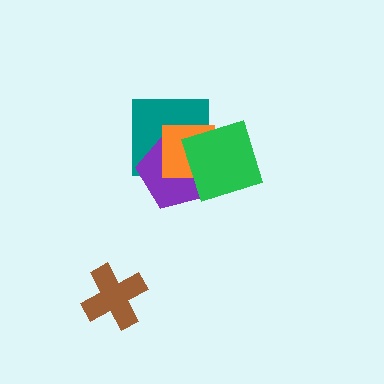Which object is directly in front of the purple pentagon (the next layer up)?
The orange square is directly in front of the purple pentagon.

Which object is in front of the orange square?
The green square is in front of the orange square.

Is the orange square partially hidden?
Yes, it is partially covered by another shape.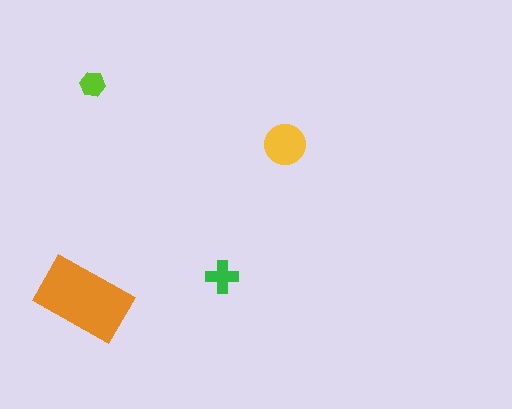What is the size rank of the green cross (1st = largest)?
3rd.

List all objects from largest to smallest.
The orange rectangle, the yellow circle, the green cross, the lime hexagon.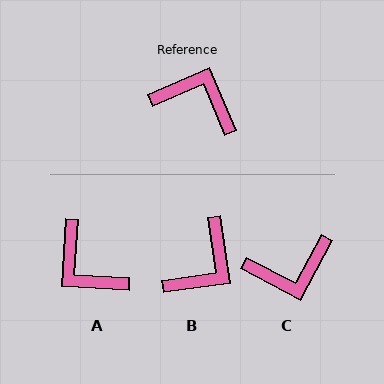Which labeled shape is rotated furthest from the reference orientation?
A, about 153 degrees away.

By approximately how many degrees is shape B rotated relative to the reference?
Approximately 105 degrees clockwise.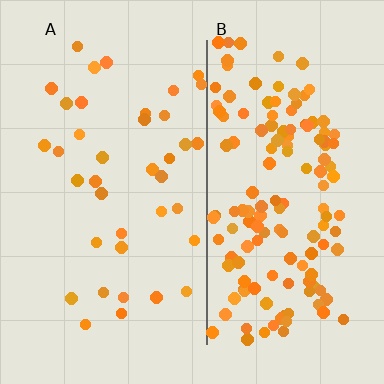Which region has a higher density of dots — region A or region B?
B (the right).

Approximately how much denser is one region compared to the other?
Approximately 3.8× — region B over region A.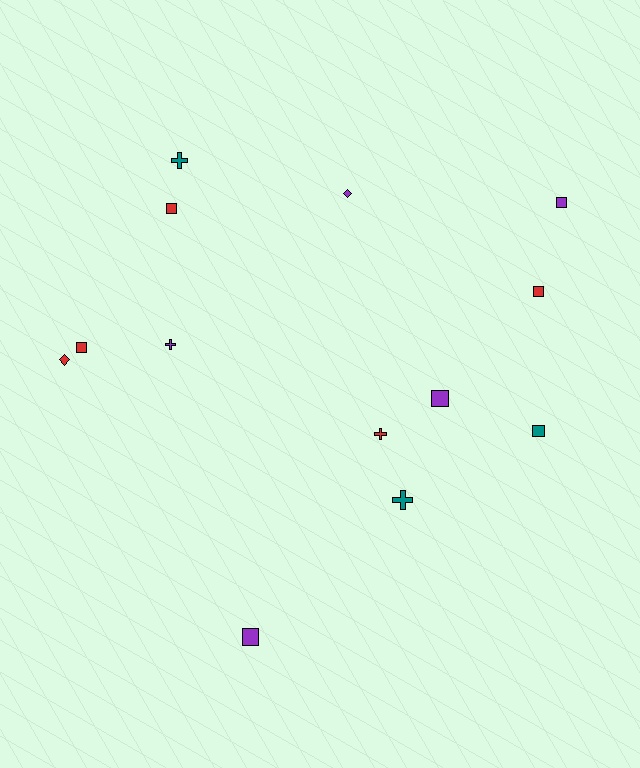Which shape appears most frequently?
Square, with 7 objects.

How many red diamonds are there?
There is 1 red diamond.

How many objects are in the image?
There are 13 objects.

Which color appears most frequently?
Purple, with 5 objects.